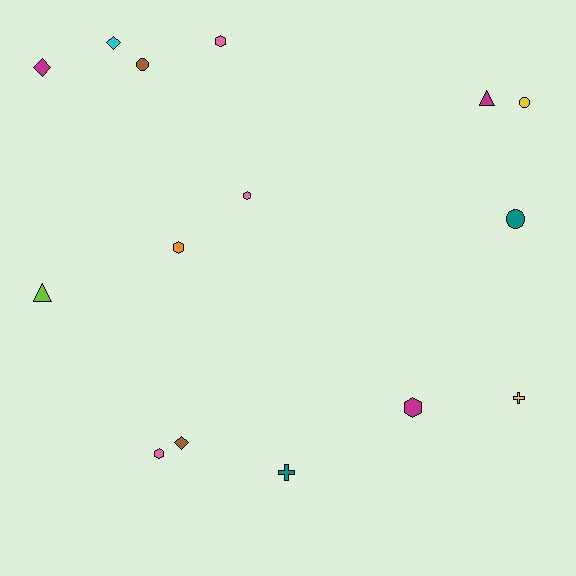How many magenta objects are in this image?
There are 3 magenta objects.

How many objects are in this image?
There are 15 objects.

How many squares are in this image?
There are no squares.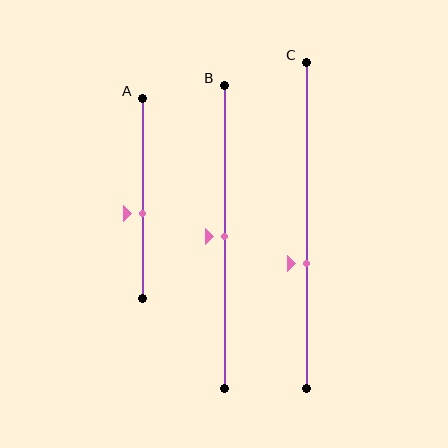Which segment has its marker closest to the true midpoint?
Segment B has its marker closest to the true midpoint.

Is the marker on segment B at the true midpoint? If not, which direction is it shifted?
Yes, the marker on segment B is at the true midpoint.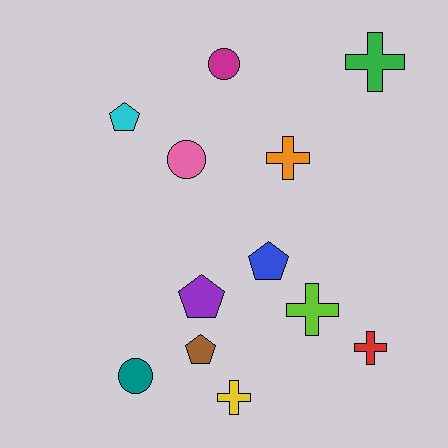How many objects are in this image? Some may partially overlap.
There are 12 objects.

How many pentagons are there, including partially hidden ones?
There are 4 pentagons.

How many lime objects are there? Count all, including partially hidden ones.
There is 1 lime object.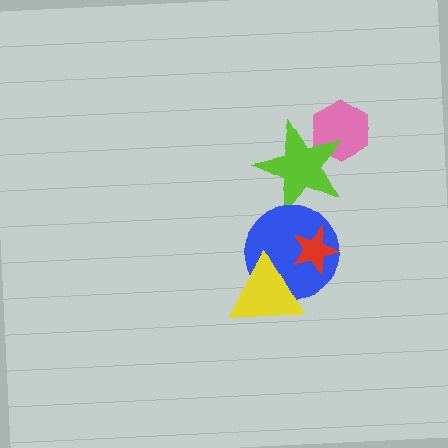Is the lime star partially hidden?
Yes, it is partially covered by another shape.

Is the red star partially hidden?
No, no other shape covers it.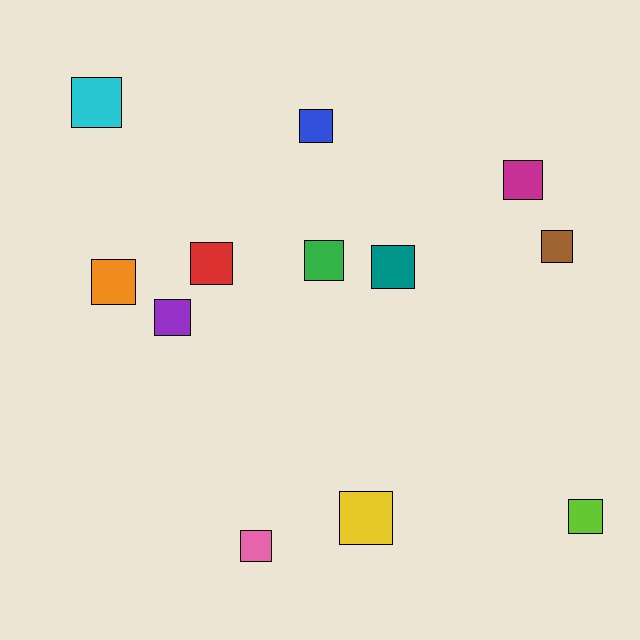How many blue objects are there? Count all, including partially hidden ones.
There is 1 blue object.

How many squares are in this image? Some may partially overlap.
There are 12 squares.